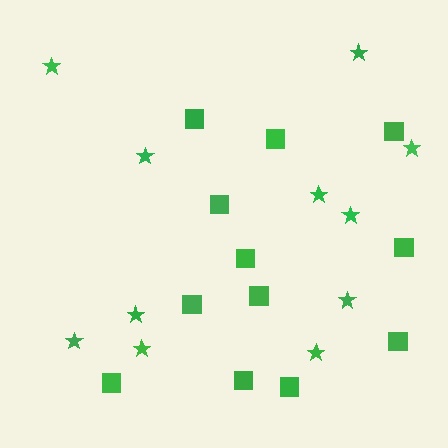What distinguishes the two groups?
There are 2 groups: one group of squares (12) and one group of stars (11).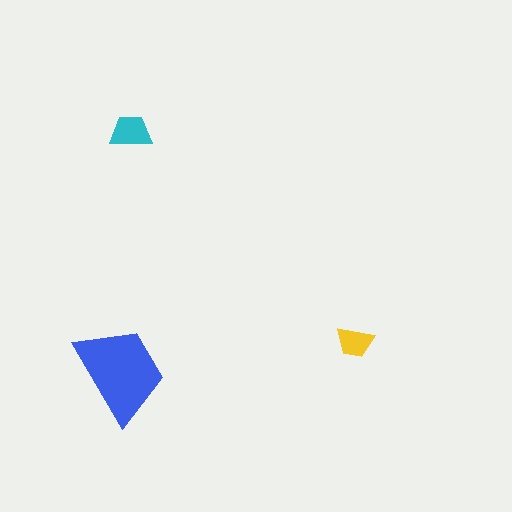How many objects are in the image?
There are 3 objects in the image.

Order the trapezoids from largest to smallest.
the blue one, the cyan one, the yellow one.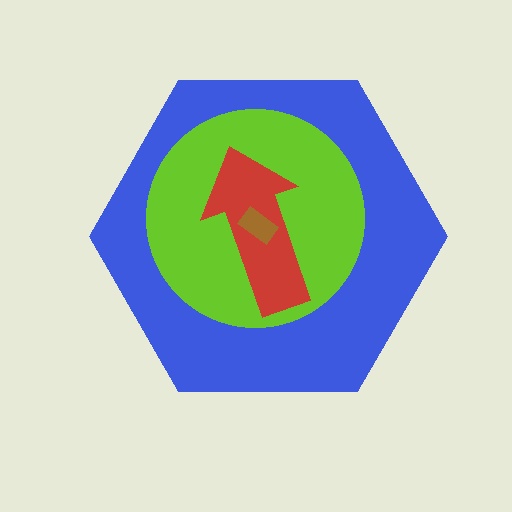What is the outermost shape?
The blue hexagon.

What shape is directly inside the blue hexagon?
The lime circle.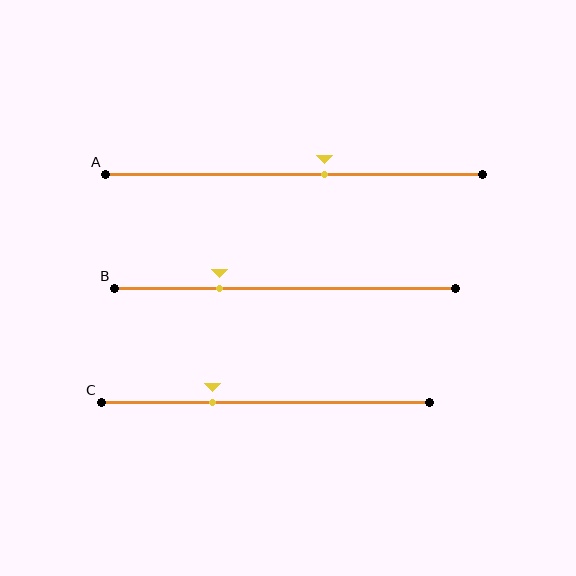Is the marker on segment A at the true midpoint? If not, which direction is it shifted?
No, the marker on segment A is shifted to the right by about 8% of the segment length.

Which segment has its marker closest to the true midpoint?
Segment A has its marker closest to the true midpoint.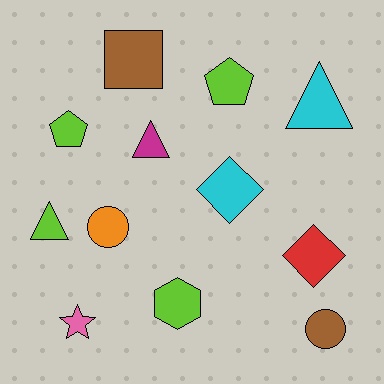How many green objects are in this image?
There are no green objects.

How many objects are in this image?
There are 12 objects.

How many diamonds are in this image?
There are 2 diamonds.